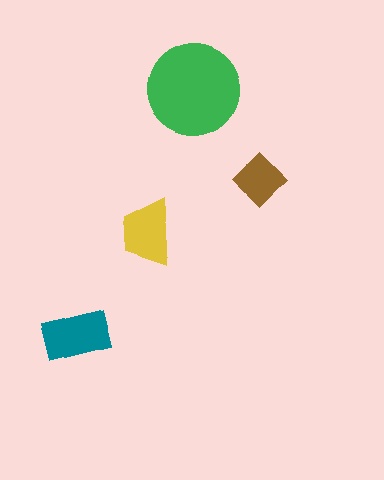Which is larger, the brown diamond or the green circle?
The green circle.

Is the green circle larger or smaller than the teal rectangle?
Larger.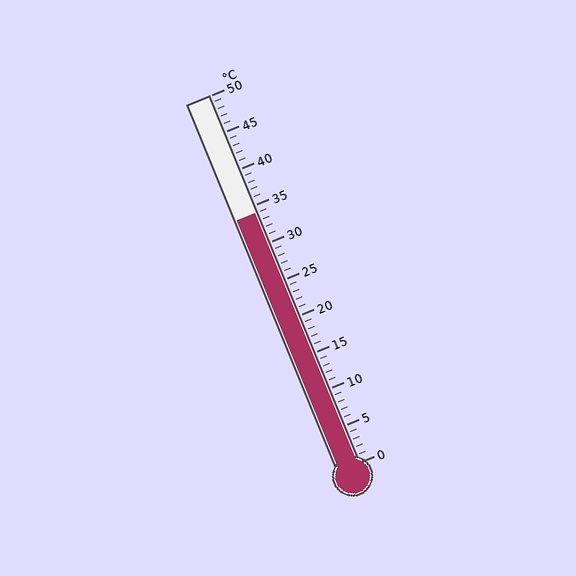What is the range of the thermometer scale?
The thermometer scale ranges from 0°C to 50°C.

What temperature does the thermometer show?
The thermometer shows approximately 34°C.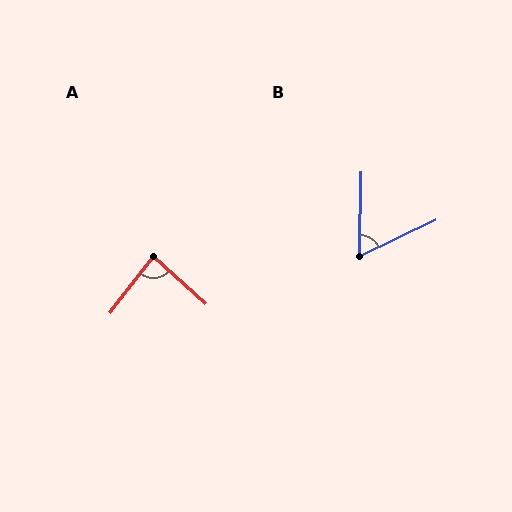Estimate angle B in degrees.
Approximately 64 degrees.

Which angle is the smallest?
B, at approximately 64 degrees.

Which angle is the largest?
A, at approximately 86 degrees.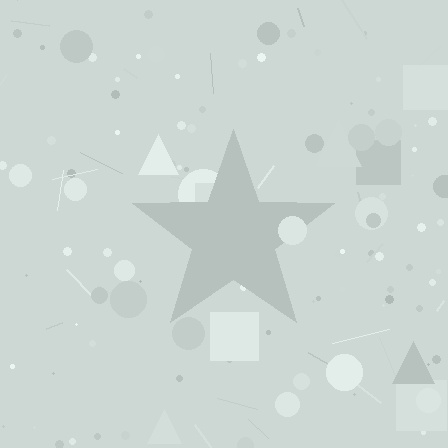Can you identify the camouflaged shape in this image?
The camouflaged shape is a star.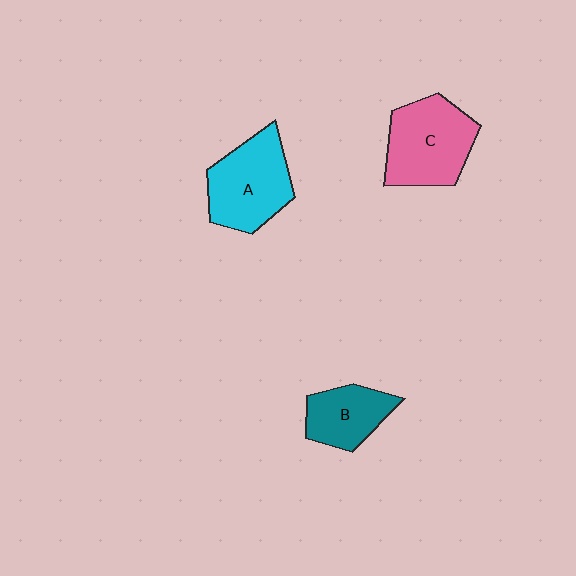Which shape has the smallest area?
Shape B (teal).